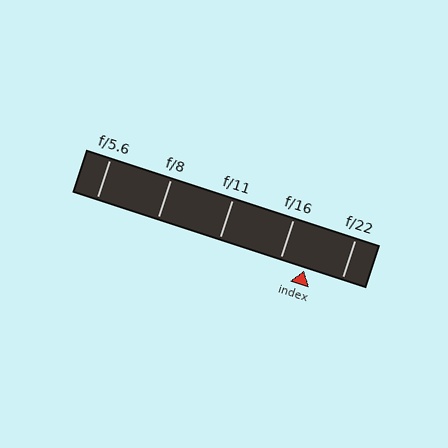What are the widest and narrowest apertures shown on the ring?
The widest aperture shown is f/5.6 and the narrowest is f/22.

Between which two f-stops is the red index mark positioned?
The index mark is between f/16 and f/22.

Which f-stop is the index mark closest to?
The index mark is closest to f/16.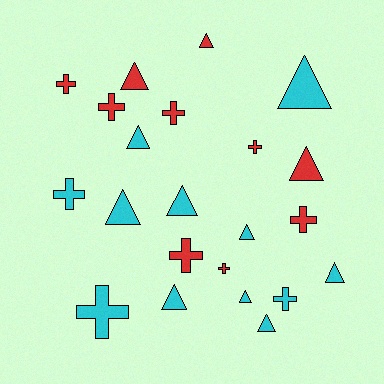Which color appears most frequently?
Cyan, with 12 objects.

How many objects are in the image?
There are 22 objects.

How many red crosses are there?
There are 7 red crosses.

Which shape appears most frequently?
Triangle, with 12 objects.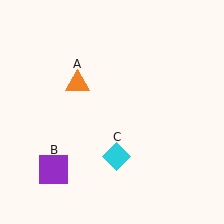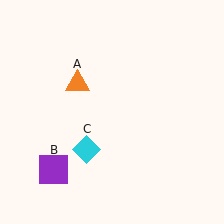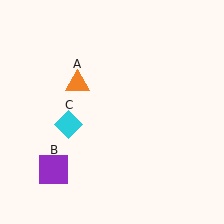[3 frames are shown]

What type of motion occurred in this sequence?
The cyan diamond (object C) rotated clockwise around the center of the scene.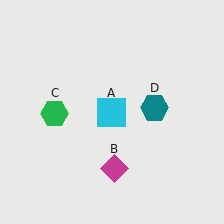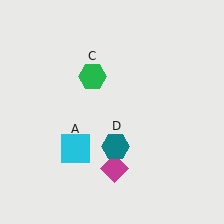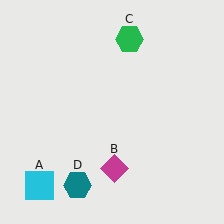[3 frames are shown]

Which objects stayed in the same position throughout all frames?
Magenta diamond (object B) remained stationary.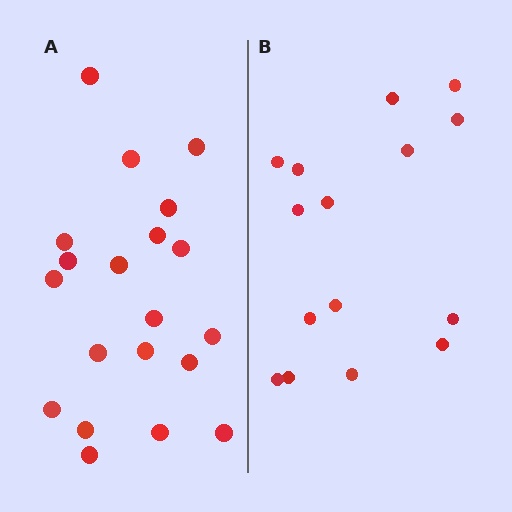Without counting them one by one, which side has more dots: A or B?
Region A (the left region) has more dots.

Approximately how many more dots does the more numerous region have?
Region A has about 5 more dots than region B.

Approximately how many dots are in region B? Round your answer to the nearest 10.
About 20 dots. (The exact count is 15, which rounds to 20.)